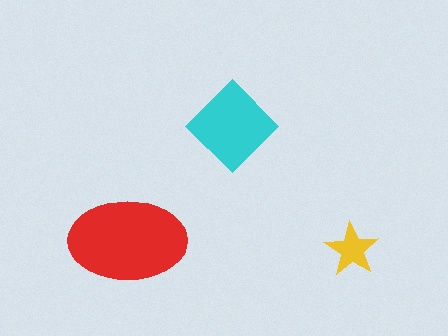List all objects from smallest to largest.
The yellow star, the cyan diamond, the red ellipse.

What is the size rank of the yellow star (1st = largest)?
3rd.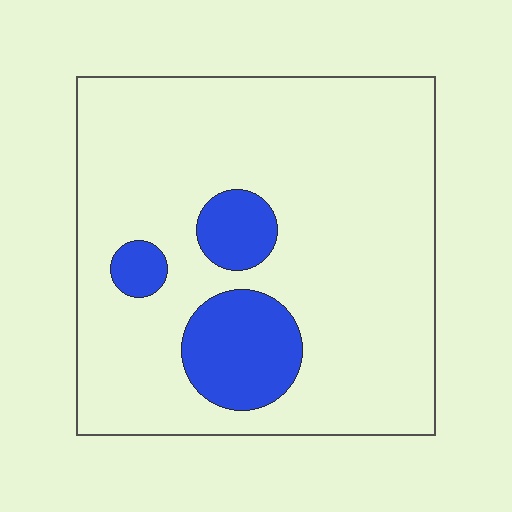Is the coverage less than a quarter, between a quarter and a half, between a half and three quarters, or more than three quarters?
Less than a quarter.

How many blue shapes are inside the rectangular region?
3.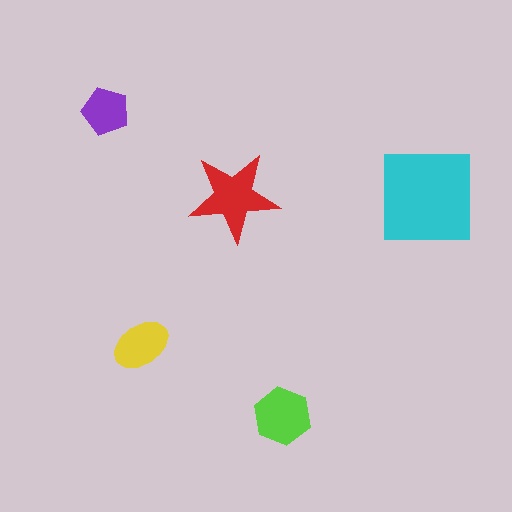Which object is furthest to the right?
The cyan square is rightmost.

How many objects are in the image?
There are 5 objects in the image.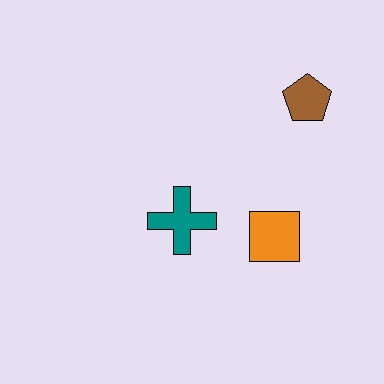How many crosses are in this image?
There is 1 cross.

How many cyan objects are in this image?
There are no cyan objects.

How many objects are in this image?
There are 3 objects.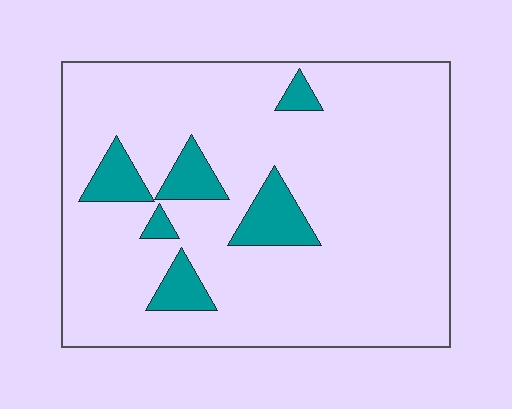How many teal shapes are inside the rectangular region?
6.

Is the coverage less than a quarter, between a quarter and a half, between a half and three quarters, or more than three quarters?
Less than a quarter.